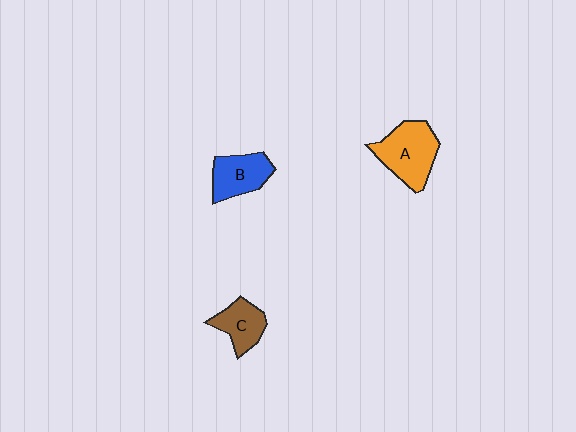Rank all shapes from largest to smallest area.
From largest to smallest: A (orange), B (blue), C (brown).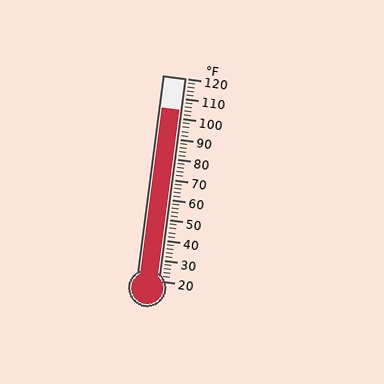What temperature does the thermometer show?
The thermometer shows approximately 104°F.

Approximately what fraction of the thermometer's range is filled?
The thermometer is filled to approximately 85% of its range.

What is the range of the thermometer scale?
The thermometer scale ranges from 20°F to 120°F.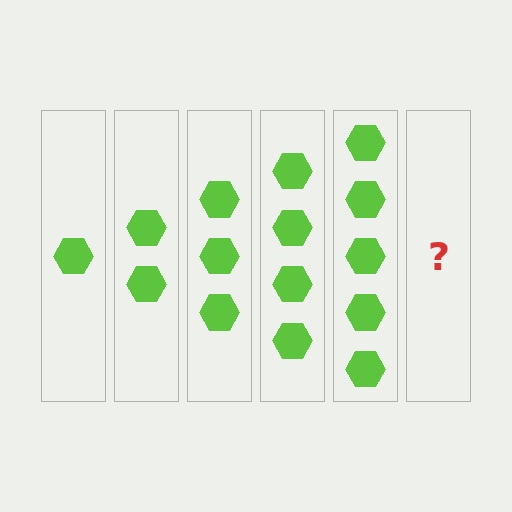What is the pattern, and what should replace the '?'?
The pattern is that each step adds one more hexagon. The '?' should be 6 hexagons.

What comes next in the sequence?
The next element should be 6 hexagons.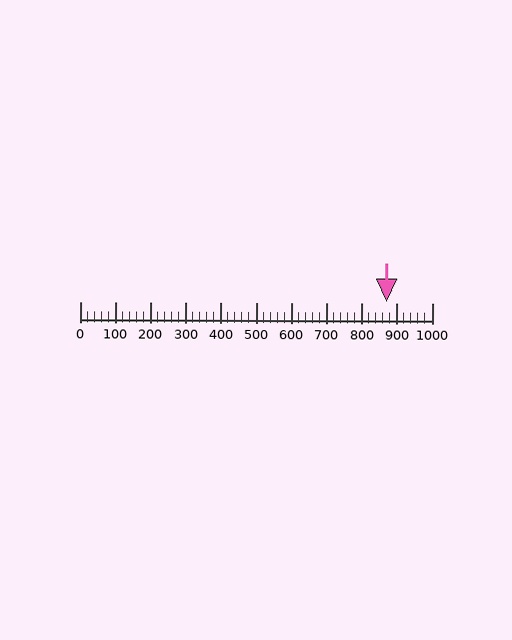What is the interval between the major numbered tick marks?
The major tick marks are spaced 100 units apart.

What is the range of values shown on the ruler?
The ruler shows values from 0 to 1000.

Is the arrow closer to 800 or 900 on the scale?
The arrow is closer to 900.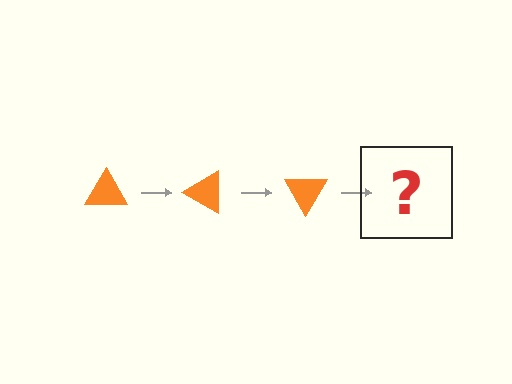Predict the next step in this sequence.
The next step is an orange triangle rotated 90 degrees.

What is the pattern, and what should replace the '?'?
The pattern is that the triangle rotates 30 degrees each step. The '?' should be an orange triangle rotated 90 degrees.